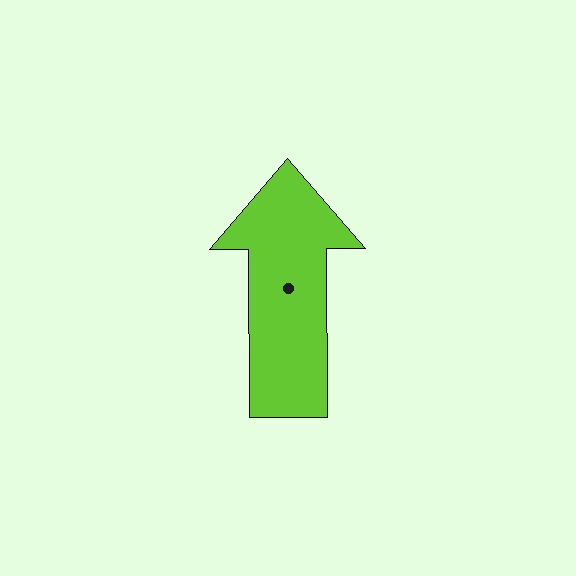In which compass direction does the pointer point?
North.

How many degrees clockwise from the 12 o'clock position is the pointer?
Approximately 360 degrees.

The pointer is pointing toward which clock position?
Roughly 12 o'clock.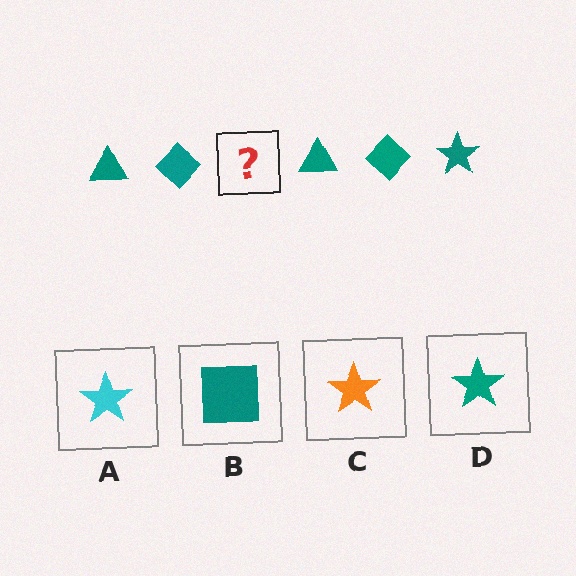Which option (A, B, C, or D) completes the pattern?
D.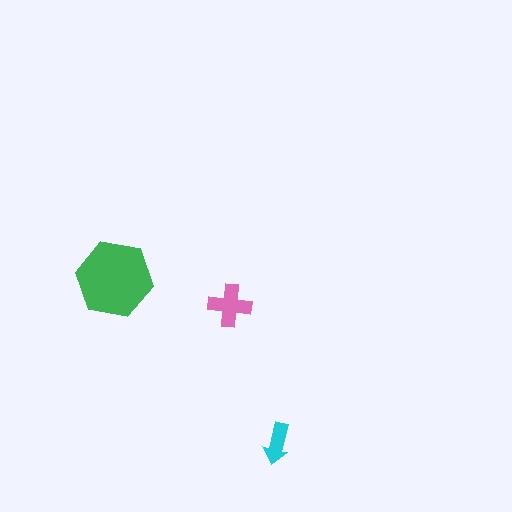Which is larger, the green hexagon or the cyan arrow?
The green hexagon.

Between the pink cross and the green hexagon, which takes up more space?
The green hexagon.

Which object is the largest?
The green hexagon.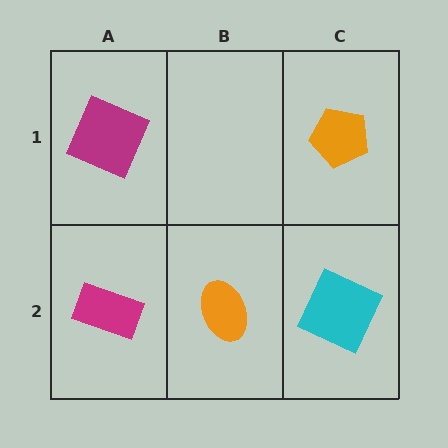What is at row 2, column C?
A cyan square.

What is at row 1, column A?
A magenta square.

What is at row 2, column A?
A magenta rectangle.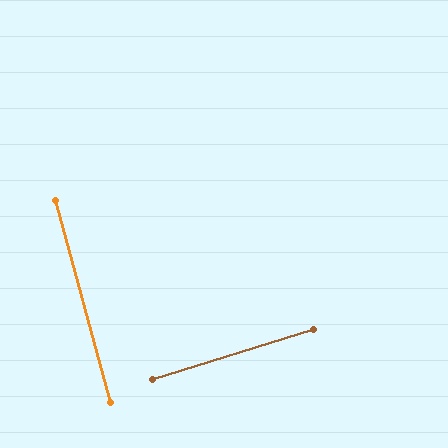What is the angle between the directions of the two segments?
Approximately 88 degrees.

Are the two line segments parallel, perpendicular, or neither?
Perpendicular — they meet at approximately 88°.